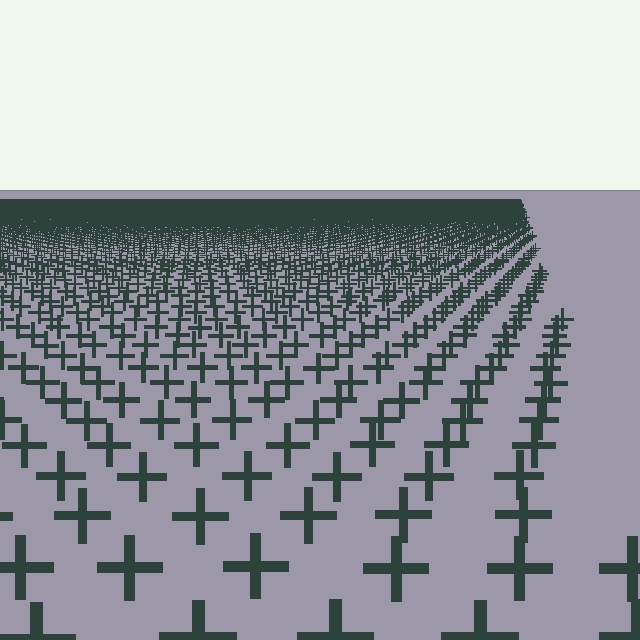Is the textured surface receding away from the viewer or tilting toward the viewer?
The surface is receding away from the viewer. Texture elements get smaller and denser toward the top.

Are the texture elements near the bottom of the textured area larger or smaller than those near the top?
Larger. Near the bottom, elements are closer to the viewer and appear at a bigger on-screen size.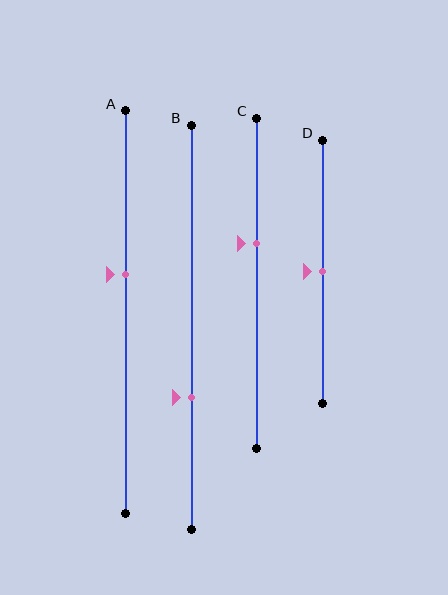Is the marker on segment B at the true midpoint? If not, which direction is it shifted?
No, the marker on segment B is shifted downward by about 17% of the segment length.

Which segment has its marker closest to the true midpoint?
Segment D has its marker closest to the true midpoint.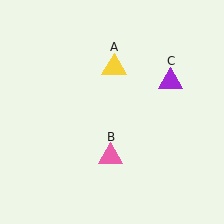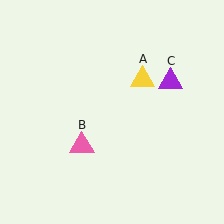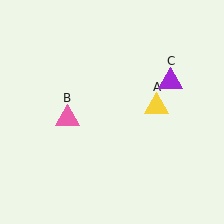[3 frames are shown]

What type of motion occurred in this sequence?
The yellow triangle (object A), pink triangle (object B) rotated clockwise around the center of the scene.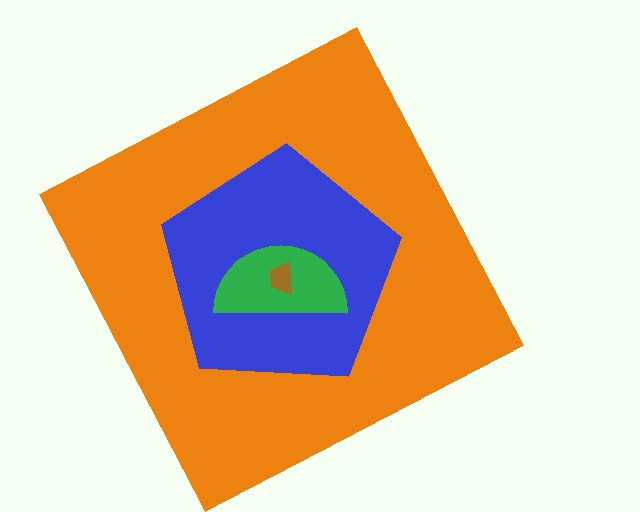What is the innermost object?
The brown trapezoid.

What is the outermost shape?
The orange square.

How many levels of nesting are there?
4.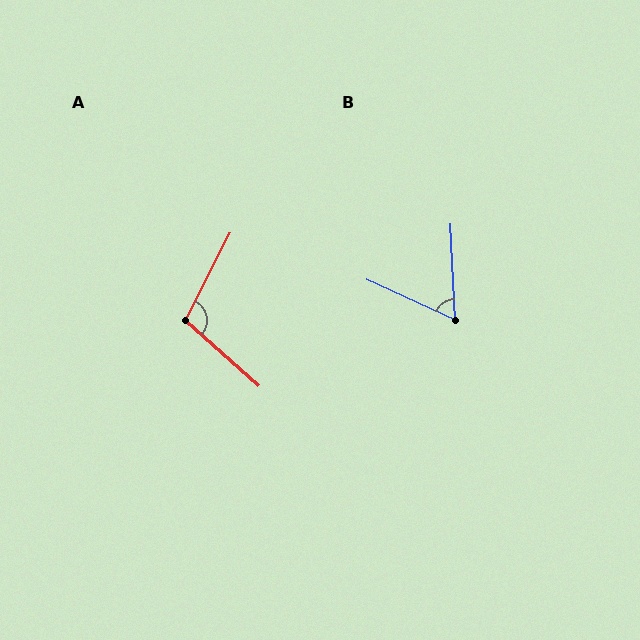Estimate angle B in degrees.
Approximately 63 degrees.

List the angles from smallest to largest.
B (63°), A (105°).